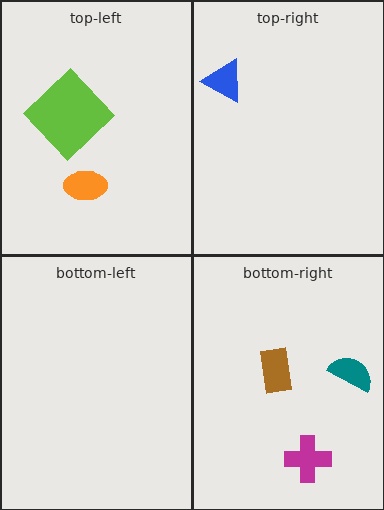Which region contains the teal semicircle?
The bottom-right region.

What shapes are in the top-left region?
The lime diamond, the orange ellipse.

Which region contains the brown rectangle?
The bottom-right region.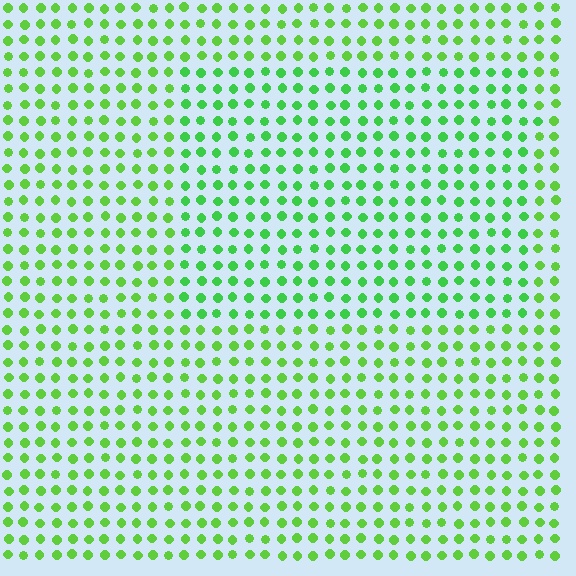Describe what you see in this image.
The image is filled with small lime elements in a uniform arrangement. A rectangle-shaped region is visible where the elements are tinted to a slightly different hue, forming a subtle color boundary.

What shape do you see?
I see a rectangle.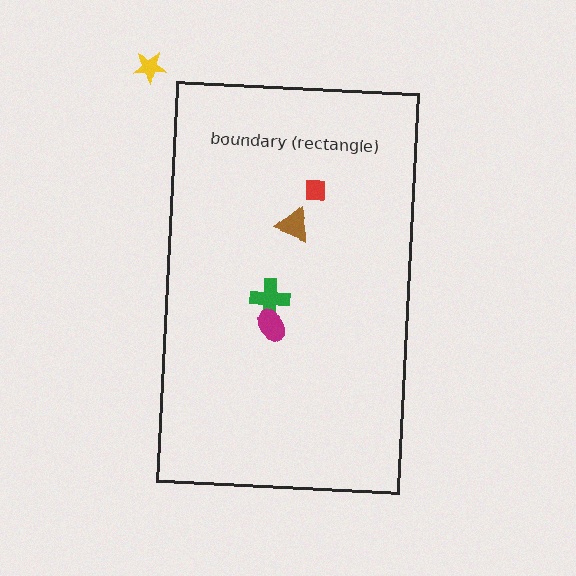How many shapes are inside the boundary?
4 inside, 1 outside.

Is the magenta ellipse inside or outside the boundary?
Inside.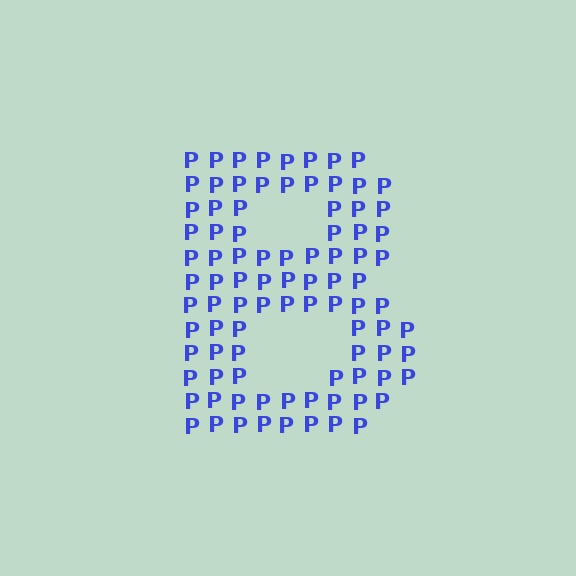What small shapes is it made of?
It is made of small letter P's.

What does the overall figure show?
The overall figure shows the letter B.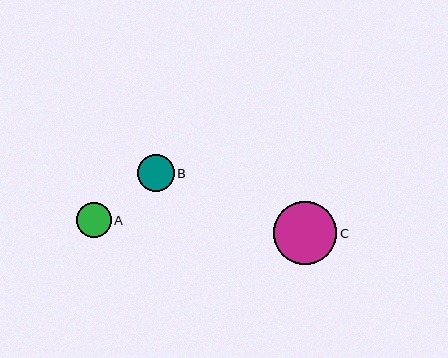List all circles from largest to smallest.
From largest to smallest: C, B, A.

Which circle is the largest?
Circle C is the largest with a size of approximately 63 pixels.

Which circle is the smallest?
Circle A is the smallest with a size of approximately 35 pixels.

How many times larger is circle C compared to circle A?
Circle C is approximately 1.8 times the size of circle A.